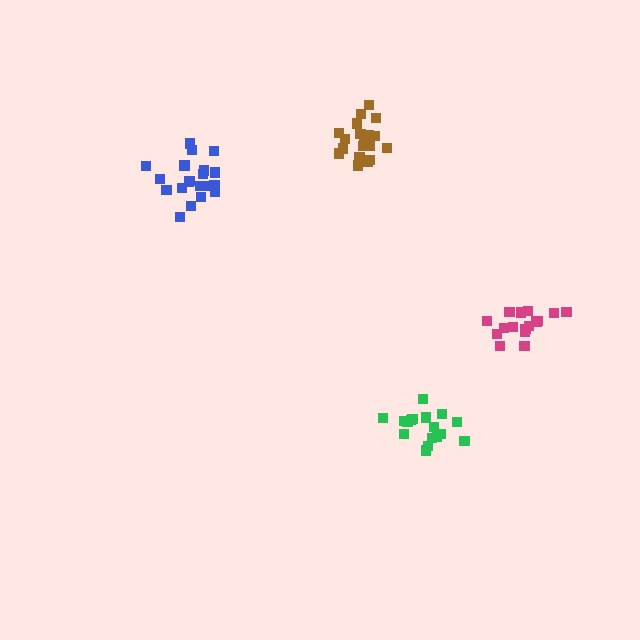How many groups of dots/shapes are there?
There are 4 groups.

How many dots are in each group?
Group 1: 19 dots, Group 2: 20 dots, Group 3: 17 dots, Group 4: 17 dots (73 total).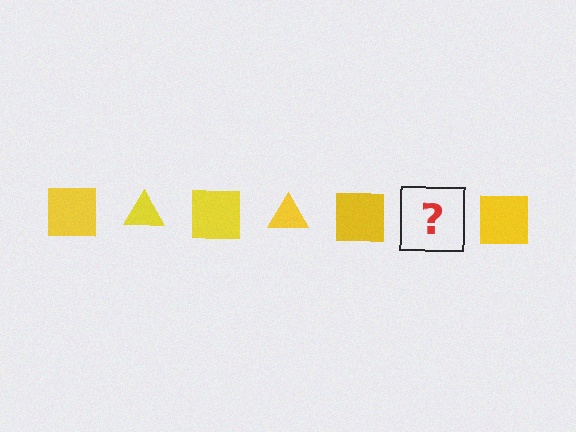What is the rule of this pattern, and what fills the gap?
The rule is that the pattern cycles through square, triangle shapes in yellow. The gap should be filled with a yellow triangle.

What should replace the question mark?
The question mark should be replaced with a yellow triangle.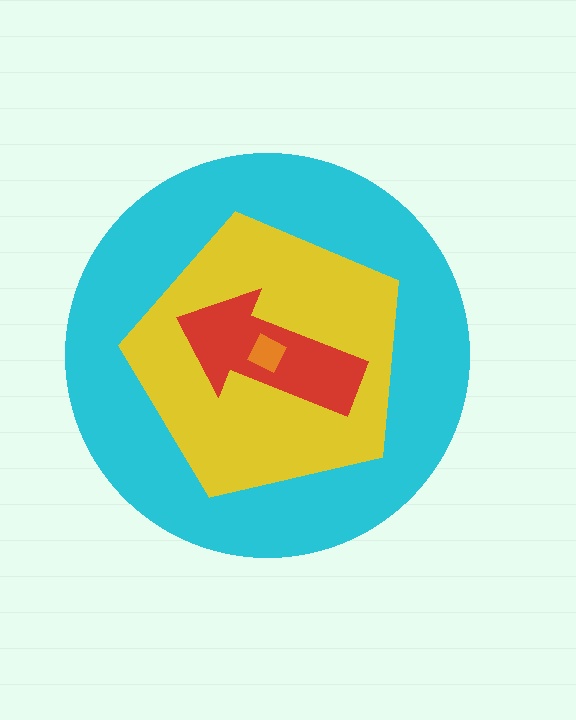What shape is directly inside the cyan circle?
The yellow pentagon.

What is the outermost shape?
The cyan circle.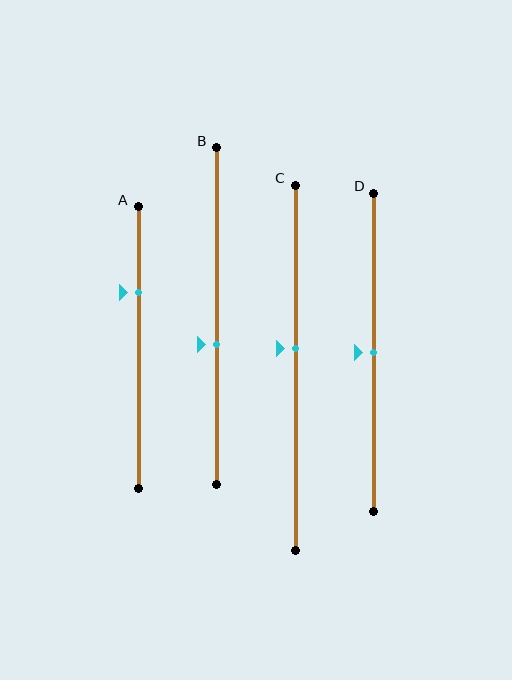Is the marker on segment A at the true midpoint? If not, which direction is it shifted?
No, the marker on segment A is shifted upward by about 20% of the segment length.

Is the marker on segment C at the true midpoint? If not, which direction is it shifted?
No, the marker on segment C is shifted upward by about 5% of the segment length.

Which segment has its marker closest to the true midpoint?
Segment D has its marker closest to the true midpoint.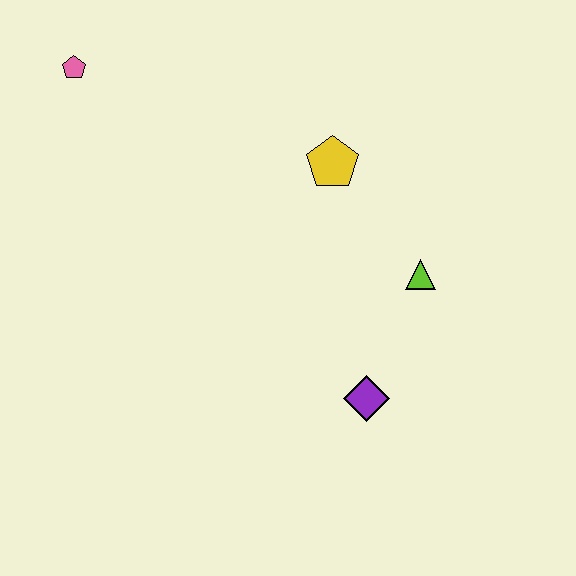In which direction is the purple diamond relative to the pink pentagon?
The purple diamond is below the pink pentagon.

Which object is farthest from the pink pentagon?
The purple diamond is farthest from the pink pentagon.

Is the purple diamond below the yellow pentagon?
Yes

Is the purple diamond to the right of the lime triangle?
No